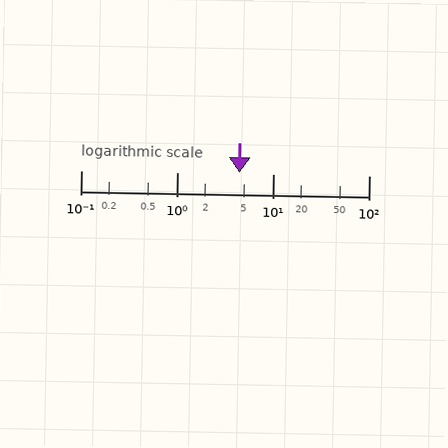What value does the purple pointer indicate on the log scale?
The pointer indicates approximately 4.5.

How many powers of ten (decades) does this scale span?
The scale spans 3 decades, from 0.1 to 100.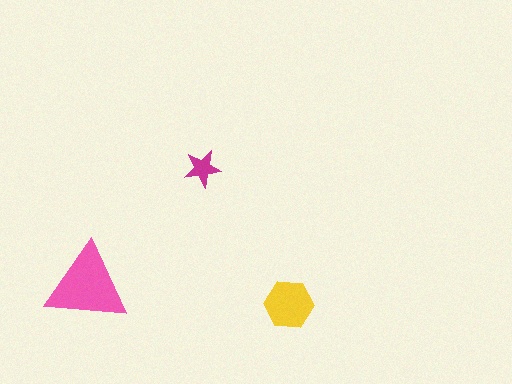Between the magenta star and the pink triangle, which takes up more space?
The pink triangle.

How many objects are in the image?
There are 3 objects in the image.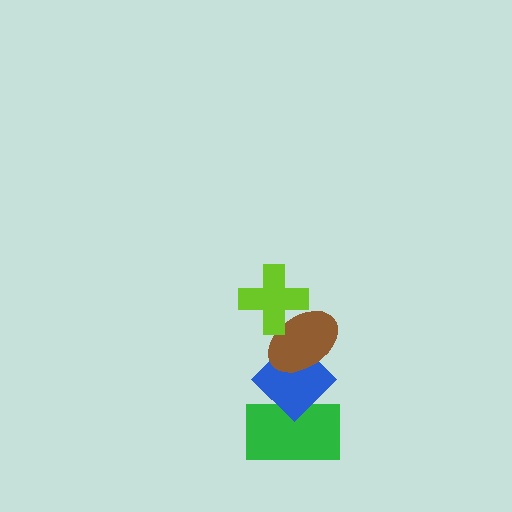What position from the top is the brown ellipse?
The brown ellipse is 2nd from the top.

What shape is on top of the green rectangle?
The blue diamond is on top of the green rectangle.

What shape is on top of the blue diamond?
The brown ellipse is on top of the blue diamond.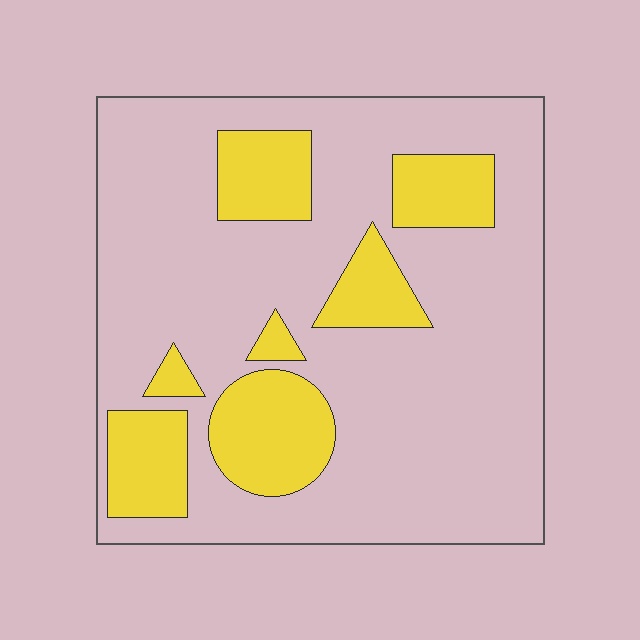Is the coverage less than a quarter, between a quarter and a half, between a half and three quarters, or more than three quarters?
Less than a quarter.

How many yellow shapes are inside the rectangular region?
7.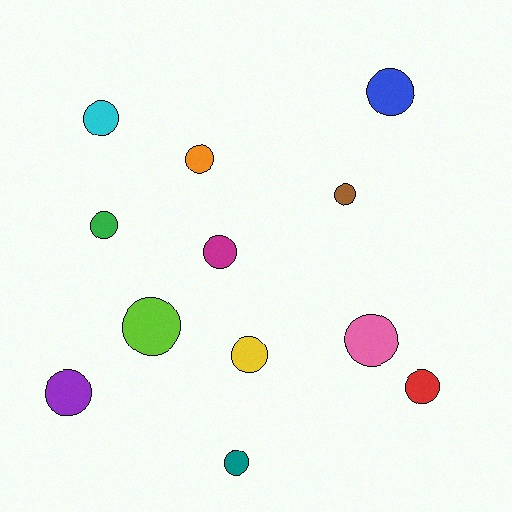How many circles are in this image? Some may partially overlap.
There are 12 circles.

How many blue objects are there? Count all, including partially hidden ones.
There is 1 blue object.